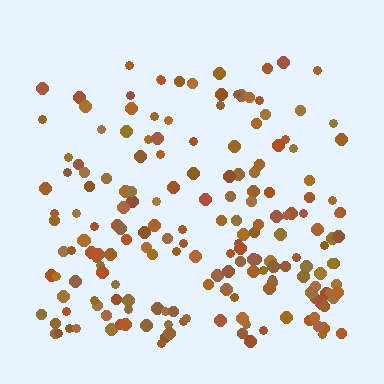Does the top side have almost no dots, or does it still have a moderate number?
Still a moderate number, just noticeably fewer than the bottom.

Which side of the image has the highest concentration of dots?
The bottom.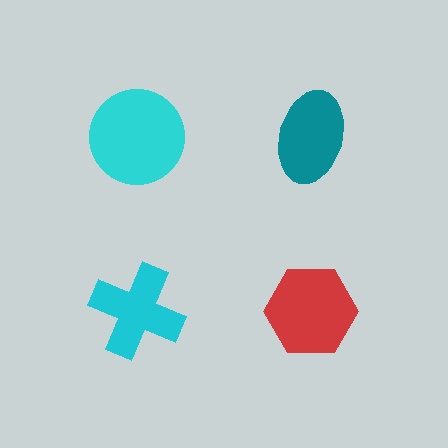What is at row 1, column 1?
A cyan circle.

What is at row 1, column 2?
A teal ellipse.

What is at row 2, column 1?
A cyan cross.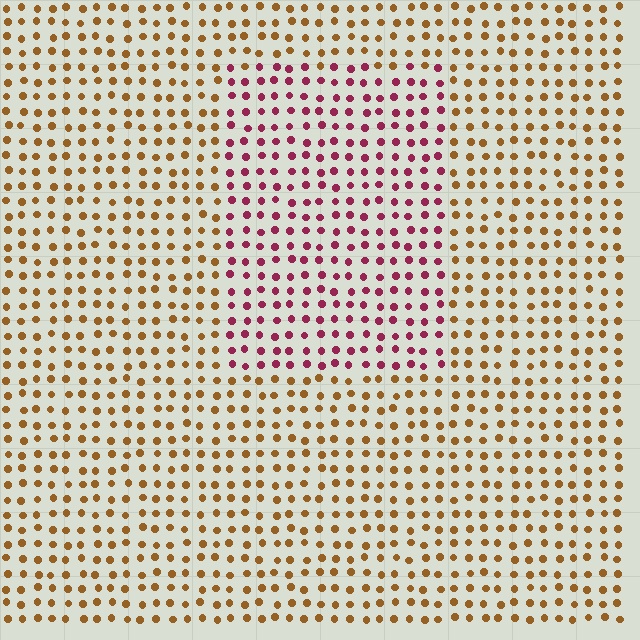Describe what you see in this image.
The image is filled with small brown elements in a uniform arrangement. A rectangle-shaped region is visible where the elements are tinted to a slightly different hue, forming a subtle color boundary.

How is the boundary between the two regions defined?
The boundary is defined purely by a slight shift in hue (about 56 degrees). Spacing, size, and orientation are identical on both sides.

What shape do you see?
I see a rectangle.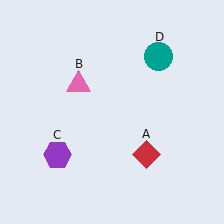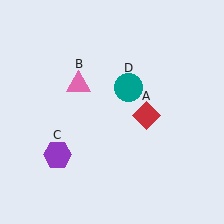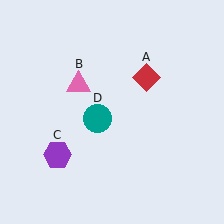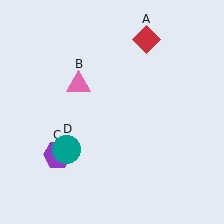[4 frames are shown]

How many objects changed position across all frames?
2 objects changed position: red diamond (object A), teal circle (object D).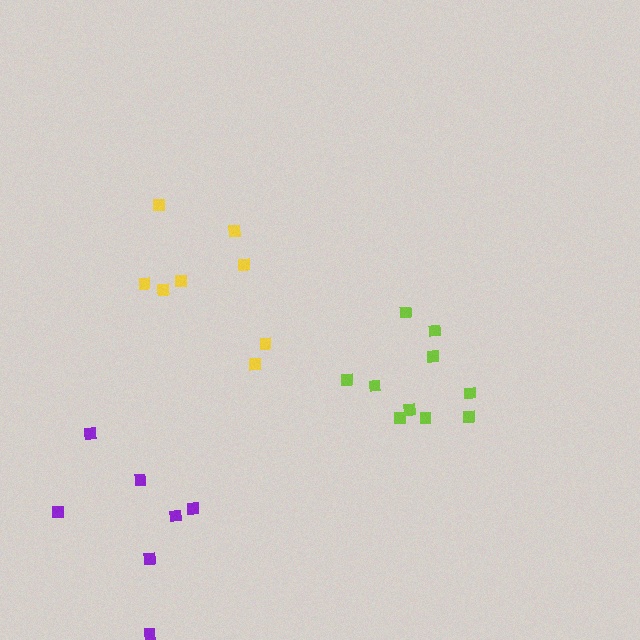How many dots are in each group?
Group 1: 10 dots, Group 2: 7 dots, Group 3: 8 dots (25 total).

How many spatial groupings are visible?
There are 3 spatial groupings.